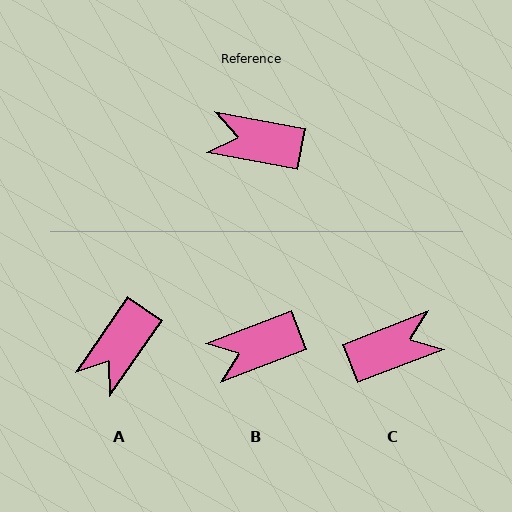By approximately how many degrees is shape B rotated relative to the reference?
Approximately 31 degrees counter-clockwise.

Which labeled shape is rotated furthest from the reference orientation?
C, about 149 degrees away.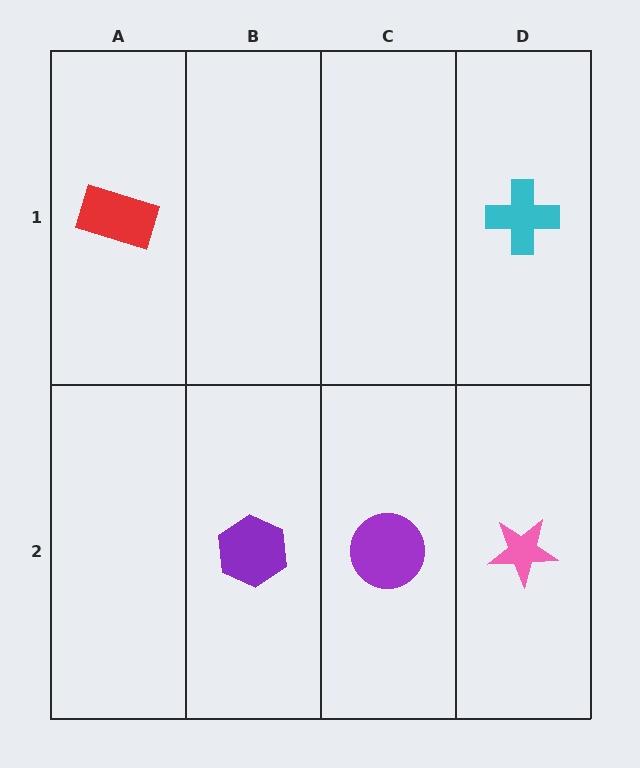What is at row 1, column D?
A cyan cross.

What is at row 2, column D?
A pink star.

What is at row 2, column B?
A purple hexagon.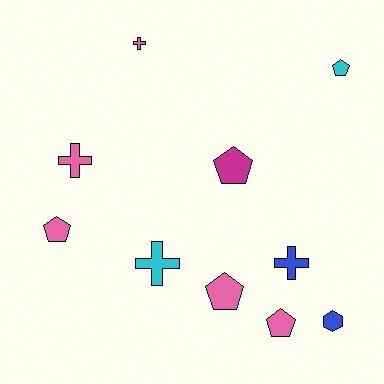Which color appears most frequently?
Pink, with 5 objects.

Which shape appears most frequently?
Pentagon, with 5 objects.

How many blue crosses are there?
There is 1 blue cross.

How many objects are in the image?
There are 10 objects.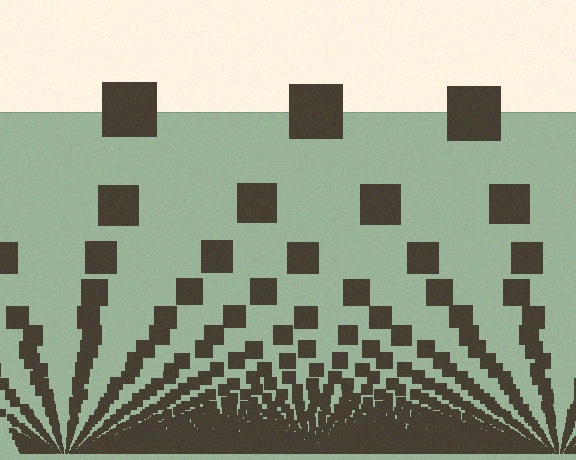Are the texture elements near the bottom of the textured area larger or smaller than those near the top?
Smaller. The gradient is inverted — elements near the bottom are smaller and denser.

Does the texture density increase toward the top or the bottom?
Density increases toward the bottom.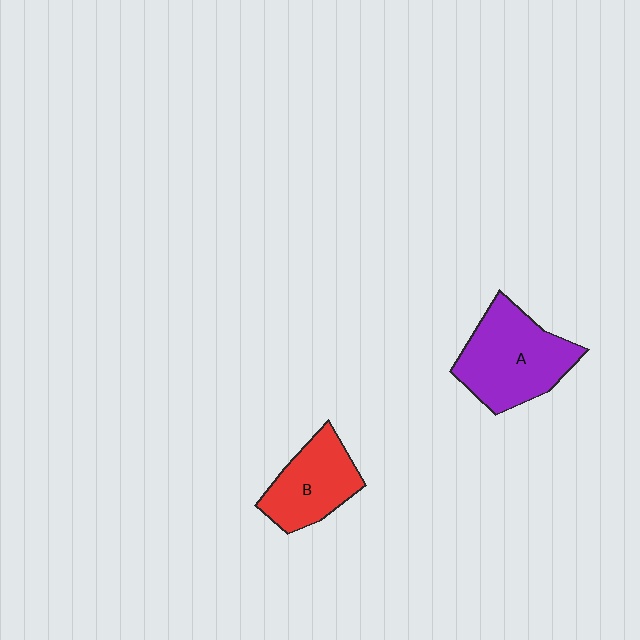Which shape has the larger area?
Shape A (purple).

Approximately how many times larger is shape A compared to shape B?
Approximately 1.4 times.